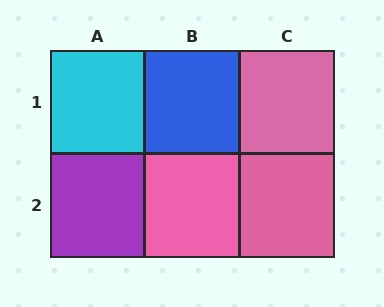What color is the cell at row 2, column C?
Pink.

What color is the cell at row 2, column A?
Purple.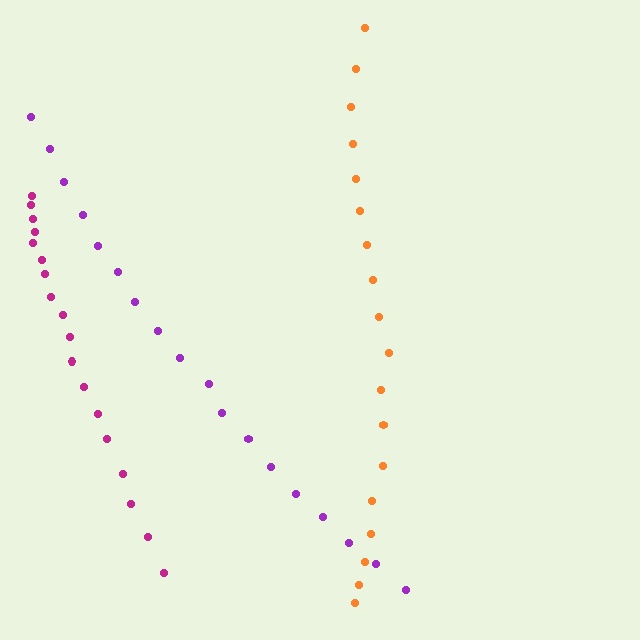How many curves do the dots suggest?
There are 3 distinct paths.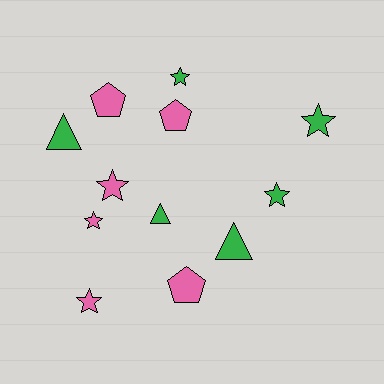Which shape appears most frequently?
Star, with 6 objects.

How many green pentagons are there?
There are no green pentagons.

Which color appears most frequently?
Green, with 6 objects.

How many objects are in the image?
There are 12 objects.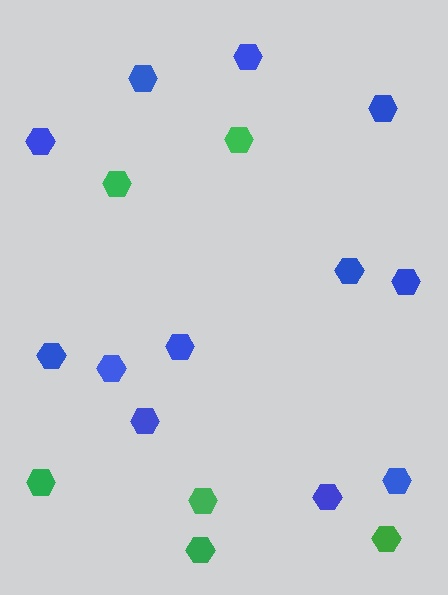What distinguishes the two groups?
There are 2 groups: one group of blue hexagons (12) and one group of green hexagons (6).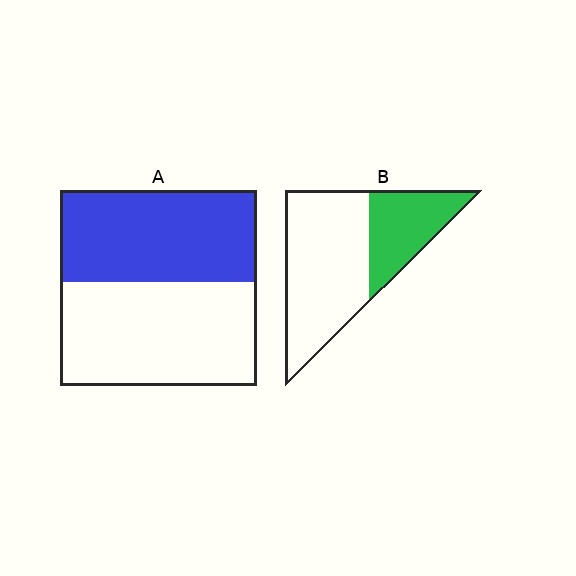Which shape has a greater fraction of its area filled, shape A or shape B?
Shape A.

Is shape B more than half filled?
No.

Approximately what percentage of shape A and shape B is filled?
A is approximately 45% and B is approximately 35%.